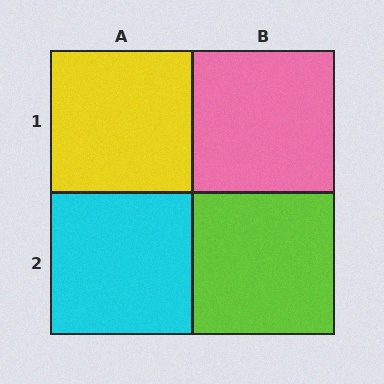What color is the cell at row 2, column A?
Cyan.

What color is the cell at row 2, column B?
Lime.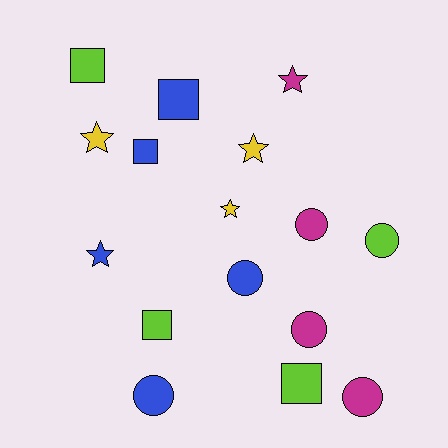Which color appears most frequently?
Blue, with 5 objects.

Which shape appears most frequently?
Circle, with 6 objects.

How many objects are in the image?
There are 16 objects.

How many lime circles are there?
There is 1 lime circle.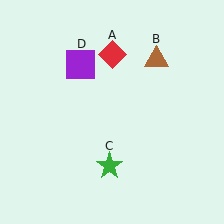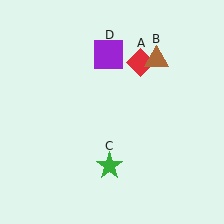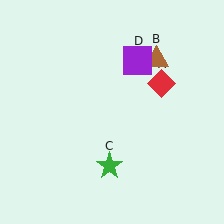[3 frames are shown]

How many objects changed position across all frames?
2 objects changed position: red diamond (object A), purple square (object D).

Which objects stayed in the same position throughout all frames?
Brown triangle (object B) and green star (object C) remained stationary.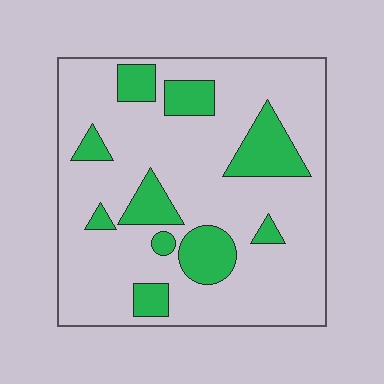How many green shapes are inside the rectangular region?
10.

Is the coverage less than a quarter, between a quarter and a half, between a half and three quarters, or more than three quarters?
Less than a quarter.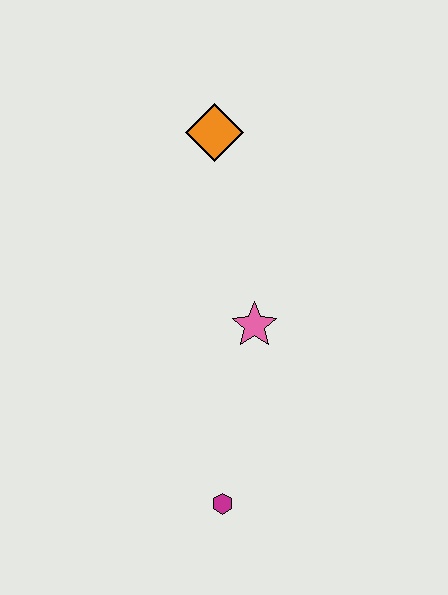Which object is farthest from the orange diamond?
The magenta hexagon is farthest from the orange diamond.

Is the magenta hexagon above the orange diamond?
No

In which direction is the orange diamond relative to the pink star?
The orange diamond is above the pink star.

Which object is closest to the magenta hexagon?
The pink star is closest to the magenta hexagon.